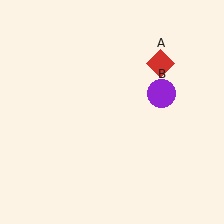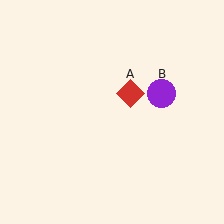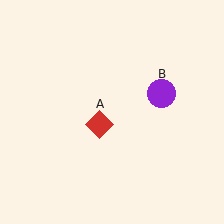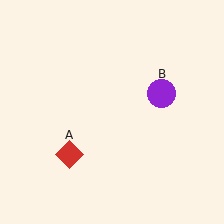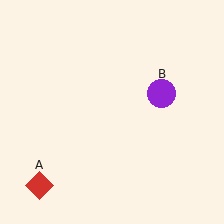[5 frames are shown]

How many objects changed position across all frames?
1 object changed position: red diamond (object A).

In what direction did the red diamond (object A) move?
The red diamond (object A) moved down and to the left.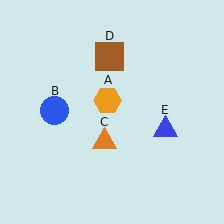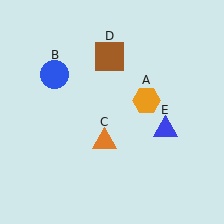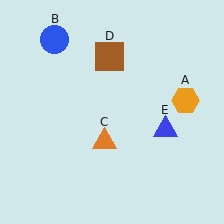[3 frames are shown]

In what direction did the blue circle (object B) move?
The blue circle (object B) moved up.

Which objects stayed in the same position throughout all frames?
Orange triangle (object C) and brown square (object D) and blue triangle (object E) remained stationary.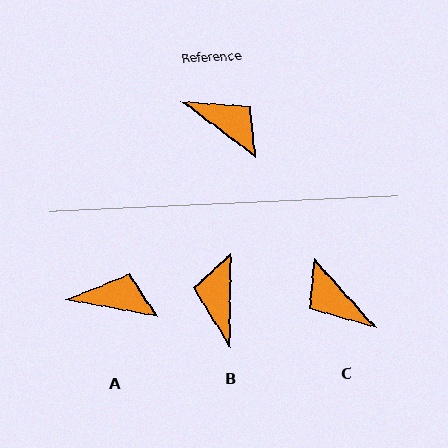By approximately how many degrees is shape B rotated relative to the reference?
Approximately 127 degrees counter-clockwise.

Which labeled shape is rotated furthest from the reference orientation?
C, about 169 degrees away.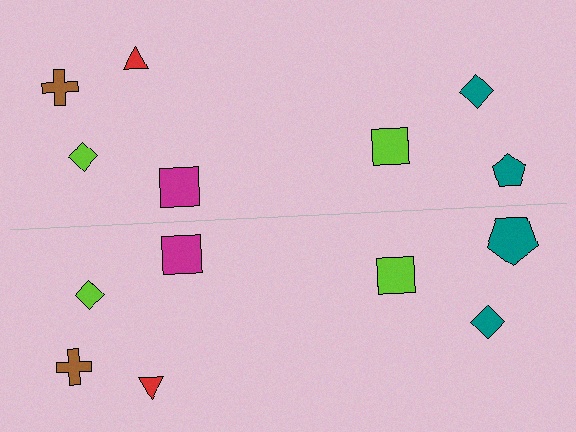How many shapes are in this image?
There are 14 shapes in this image.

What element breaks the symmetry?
The teal pentagon on the bottom side has a different size than its mirror counterpart.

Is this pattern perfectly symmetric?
No, the pattern is not perfectly symmetric. The teal pentagon on the bottom side has a different size than its mirror counterpart.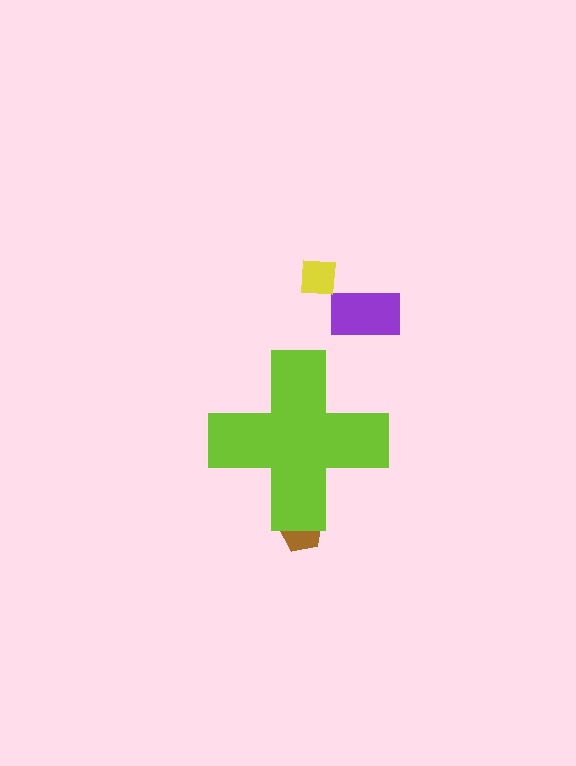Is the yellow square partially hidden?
No, the yellow square is fully visible.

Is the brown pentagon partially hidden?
Yes, the brown pentagon is partially hidden behind the lime cross.